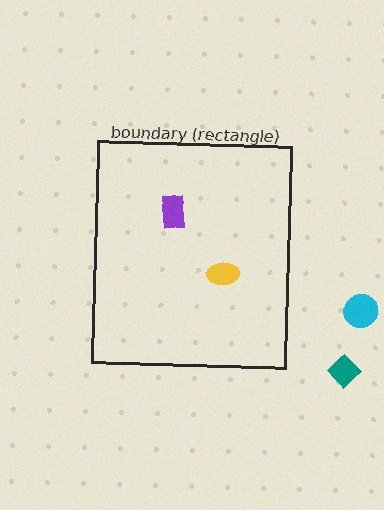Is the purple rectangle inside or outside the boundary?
Inside.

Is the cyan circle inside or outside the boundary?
Outside.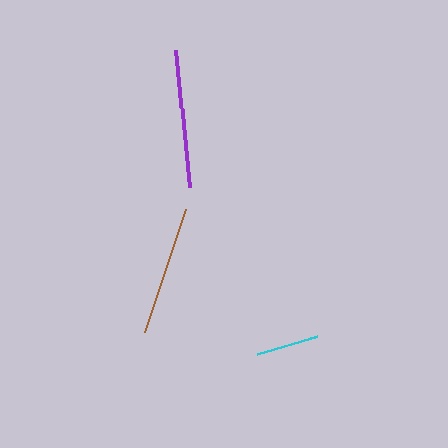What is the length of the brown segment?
The brown segment is approximately 129 pixels long.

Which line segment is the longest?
The purple line is the longest at approximately 137 pixels.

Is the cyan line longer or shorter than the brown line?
The brown line is longer than the cyan line.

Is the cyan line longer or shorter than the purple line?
The purple line is longer than the cyan line.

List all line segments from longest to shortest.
From longest to shortest: purple, brown, cyan.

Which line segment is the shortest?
The cyan line is the shortest at approximately 64 pixels.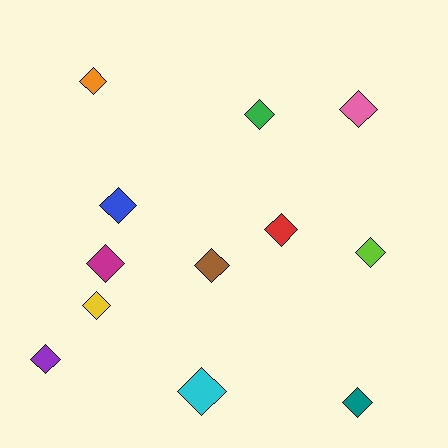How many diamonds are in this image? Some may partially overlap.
There are 12 diamonds.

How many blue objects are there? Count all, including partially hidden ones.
There is 1 blue object.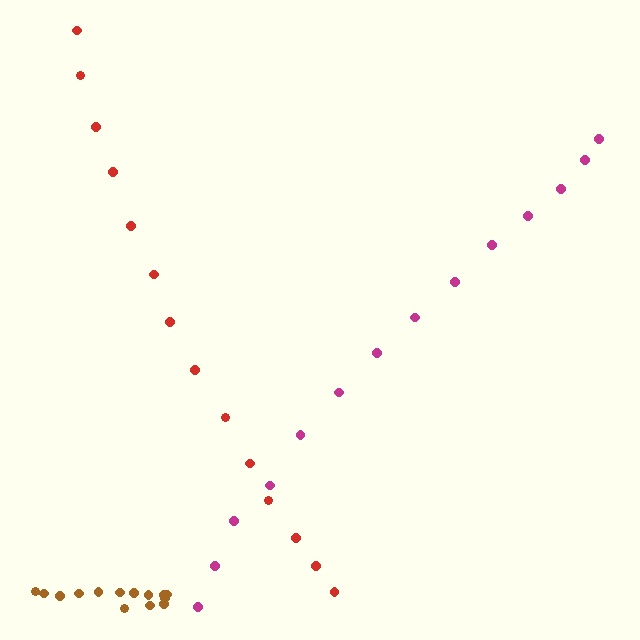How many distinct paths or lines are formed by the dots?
There are 3 distinct paths.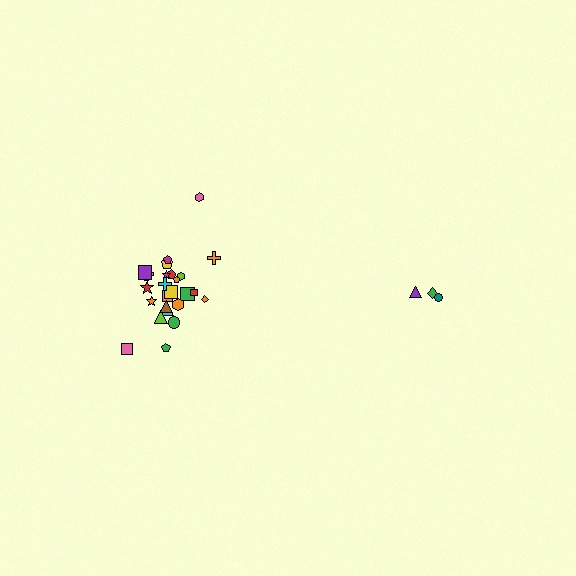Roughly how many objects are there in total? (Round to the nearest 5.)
Roughly 30 objects in total.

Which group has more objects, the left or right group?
The left group.